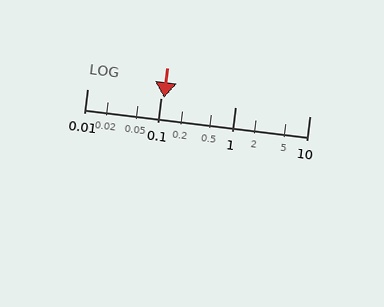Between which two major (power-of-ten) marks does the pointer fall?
The pointer is between 0.1 and 1.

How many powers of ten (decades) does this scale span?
The scale spans 3 decades, from 0.01 to 10.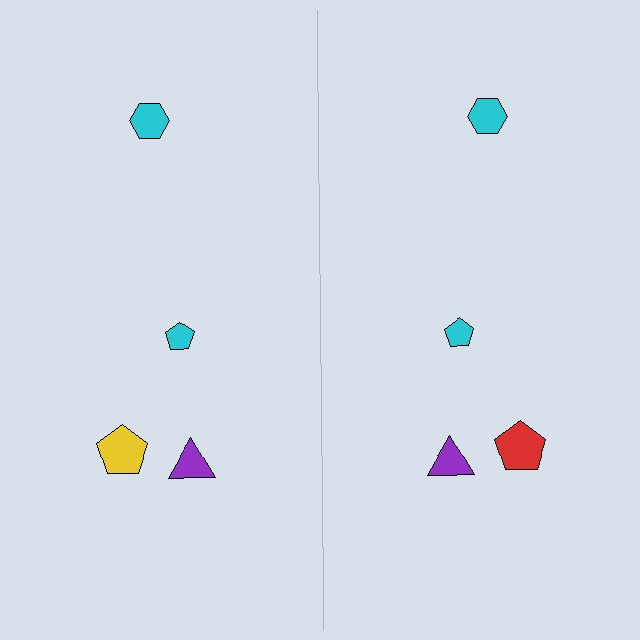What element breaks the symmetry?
The red pentagon on the right side breaks the symmetry — its mirror counterpart is yellow.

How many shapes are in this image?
There are 8 shapes in this image.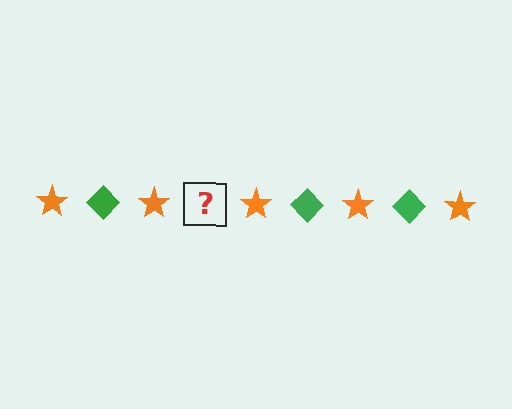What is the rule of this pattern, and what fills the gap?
The rule is that the pattern alternates between orange star and green diamond. The gap should be filled with a green diamond.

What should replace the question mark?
The question mark should be replaced with a green diamond.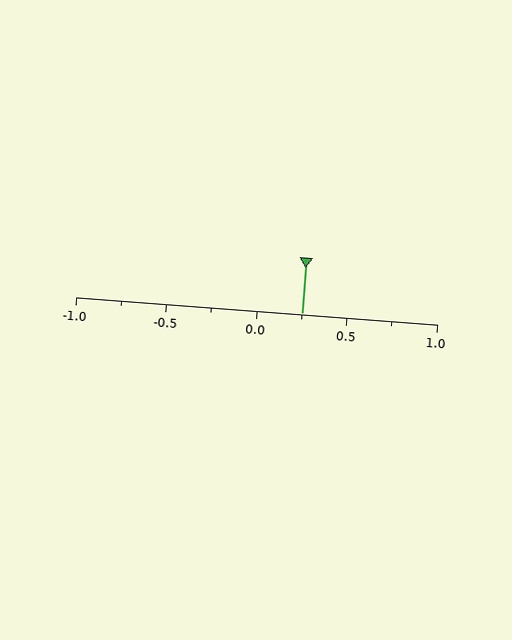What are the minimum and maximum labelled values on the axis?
The axis runs from -1.0 to 1.0.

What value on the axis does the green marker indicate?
The marker indicates approximately 0.25.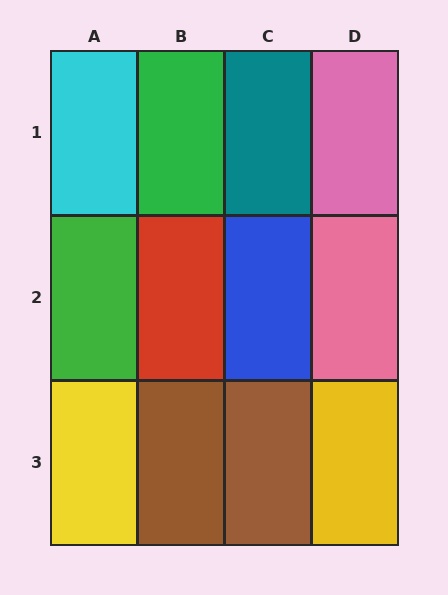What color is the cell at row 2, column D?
Pink.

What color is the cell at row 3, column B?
Brown.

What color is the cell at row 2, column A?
Green.